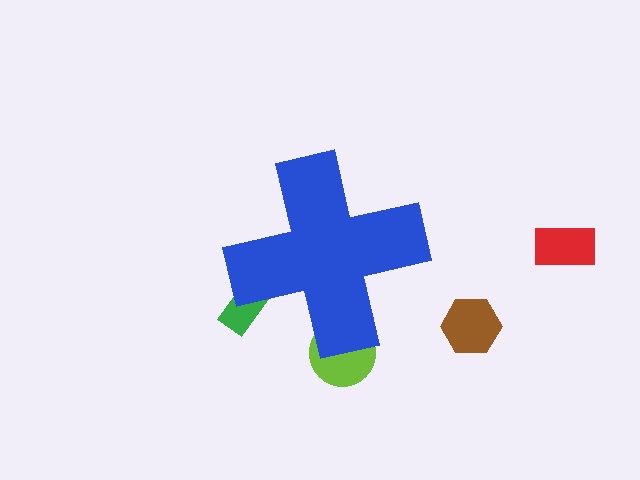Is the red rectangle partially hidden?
No, the red rectangle is fully visible.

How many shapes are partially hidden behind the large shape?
2 shapes are partially hidden.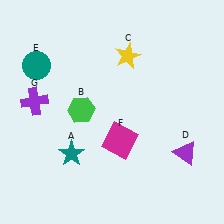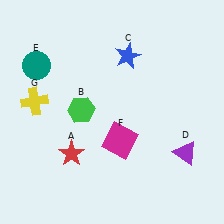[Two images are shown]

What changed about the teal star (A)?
In Image 1, A is teal. In Image 2, it changed to red.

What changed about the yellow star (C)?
In Image 1, C is yellow. In Image 2, it changed to blue.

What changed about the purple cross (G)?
In Image 1, G is purple. In Image 2, it changed to yellow.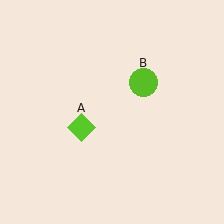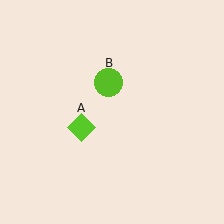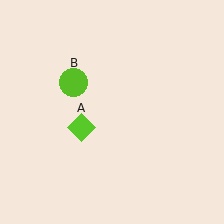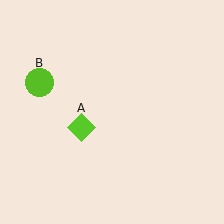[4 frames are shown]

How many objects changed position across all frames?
1 object changed position: lime circle (object B).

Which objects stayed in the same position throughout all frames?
Lime diamond (object A) remained stationary.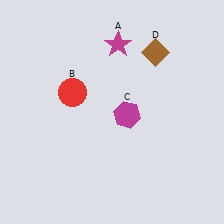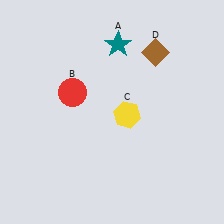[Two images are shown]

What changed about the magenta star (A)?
In Image 1, A is magenta. In Image 2, it changed to teal.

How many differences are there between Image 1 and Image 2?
There are 2 differences between the two images.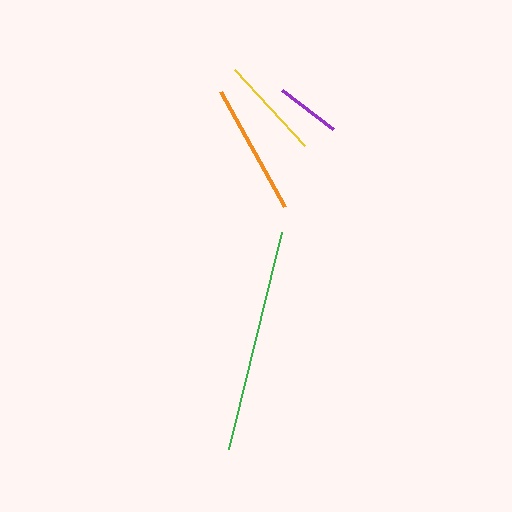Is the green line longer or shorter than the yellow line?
The green line is longer than the yellow line.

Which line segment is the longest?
The green line is the longest at approximately 223 pixels.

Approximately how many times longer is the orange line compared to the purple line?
The orange line is approximately 2.0 times the length of the purple line.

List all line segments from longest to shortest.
From longest to shortest: green, orange, yellow, purple.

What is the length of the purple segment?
The purple segment is approximately 65 pixels long.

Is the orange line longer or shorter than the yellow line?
The orange line is longer than the yellow line.